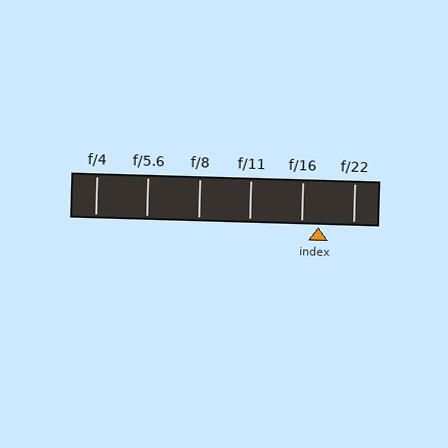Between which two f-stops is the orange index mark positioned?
The index mark is between f/16 and f/22.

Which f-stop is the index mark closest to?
The index mark is closest to f/16.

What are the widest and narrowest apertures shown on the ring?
The widest aperture shown is f/4 and the narrowest is f/22.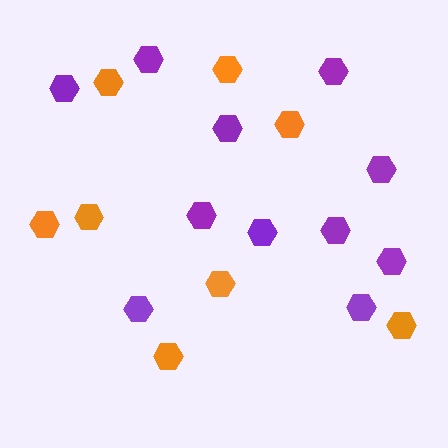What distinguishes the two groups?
There are 2 groups: one group of purple hexagons (11) and one group of orange hexagons (8).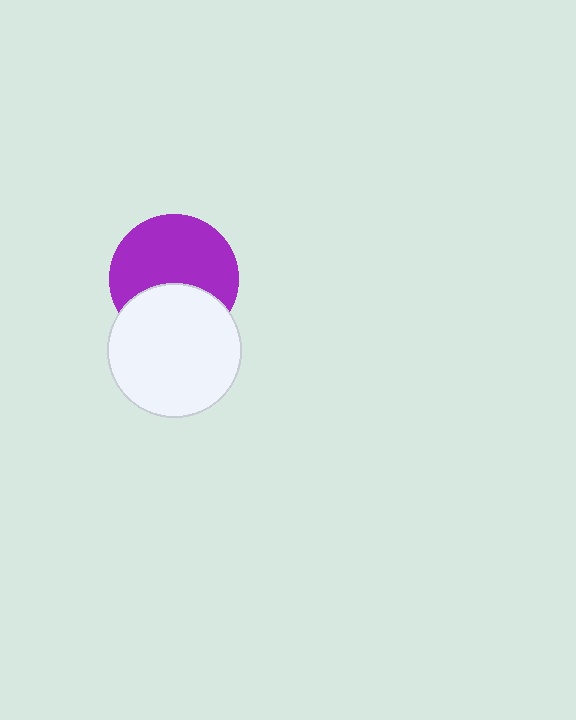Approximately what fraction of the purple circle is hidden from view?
Roughly 36% of the purple circle is hidden behind the white circle.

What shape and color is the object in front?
The object in front is a white circle.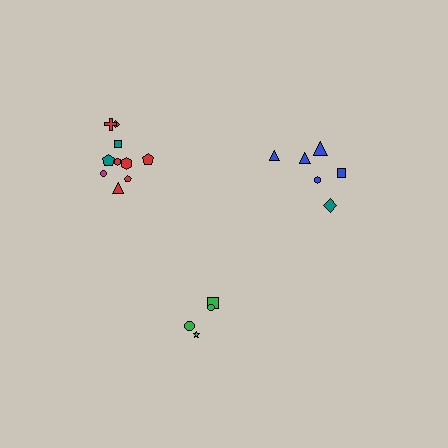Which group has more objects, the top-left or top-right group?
The top-left group.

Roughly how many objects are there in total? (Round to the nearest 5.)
Roughly 20 objects in total.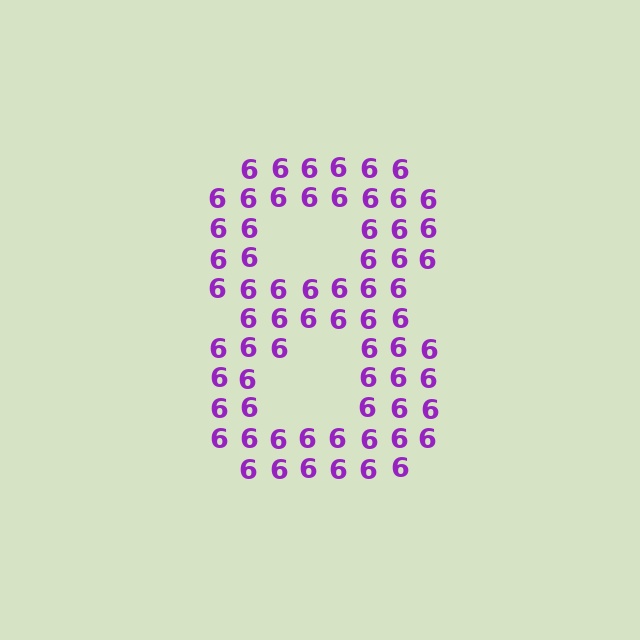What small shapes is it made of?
It is made of small digit 6's.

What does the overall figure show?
The overall figure shows the digit 8.